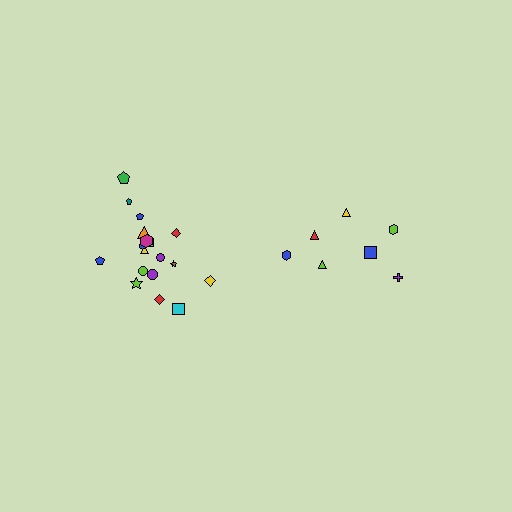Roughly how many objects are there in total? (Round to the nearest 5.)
Roughly 25 objects in total.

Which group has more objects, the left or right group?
The left group.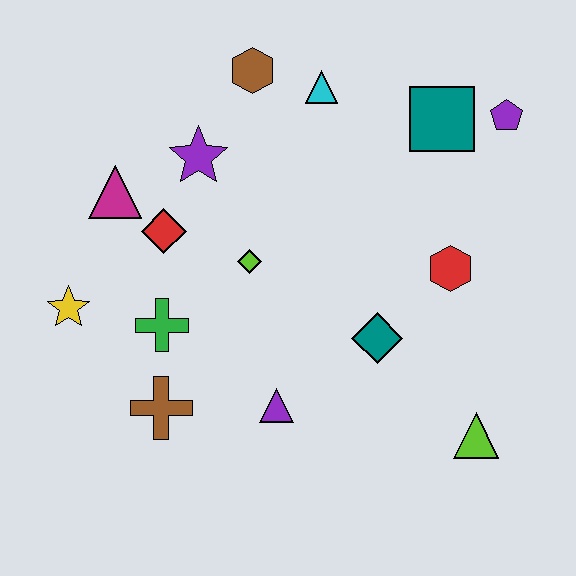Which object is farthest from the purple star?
The lime triangle is farthest from the purple star.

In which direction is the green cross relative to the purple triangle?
The green cross is to the left of the purple triangle.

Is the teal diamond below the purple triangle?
No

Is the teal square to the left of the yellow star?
No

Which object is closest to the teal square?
The purple pentagon is closest to the teal square.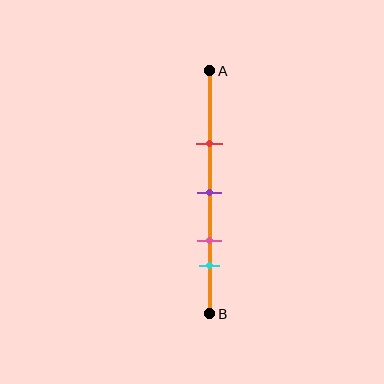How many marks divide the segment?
There are 4 marks dividing the segment.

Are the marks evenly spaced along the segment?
No, the marks are not evenly spaced.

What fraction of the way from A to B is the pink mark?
The pink mark is approximately 70% (0.7) of the way from A to B.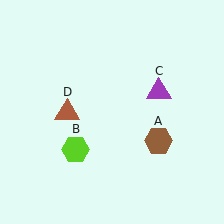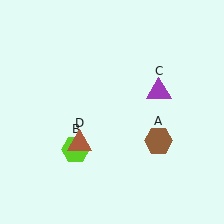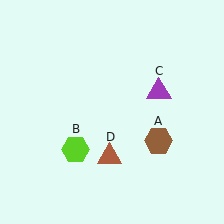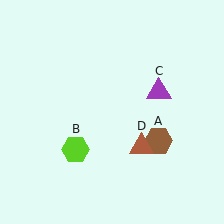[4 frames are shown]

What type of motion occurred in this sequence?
The brown triangle (object D) rotated counterclockwise around the center of the scene.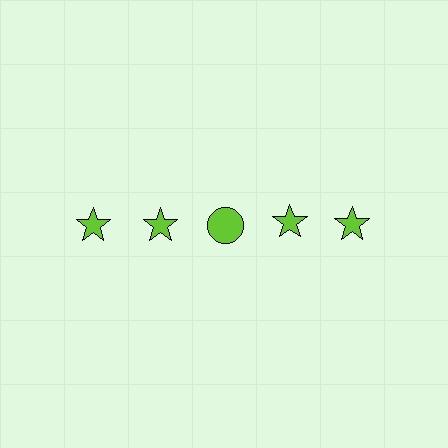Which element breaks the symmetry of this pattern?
The lime circle in the top row, center column breaks the symmetry. All other shapes are lime stars.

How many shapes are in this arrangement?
There are 5 shapes arranged in a grid pattern.